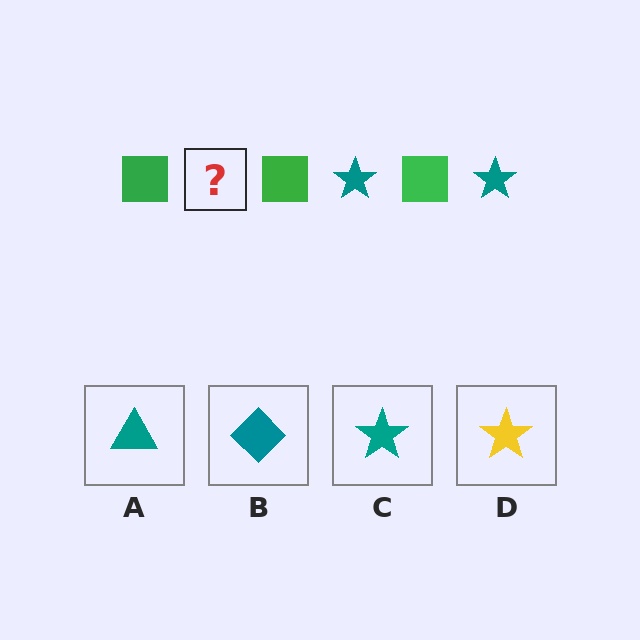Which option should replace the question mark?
Option C.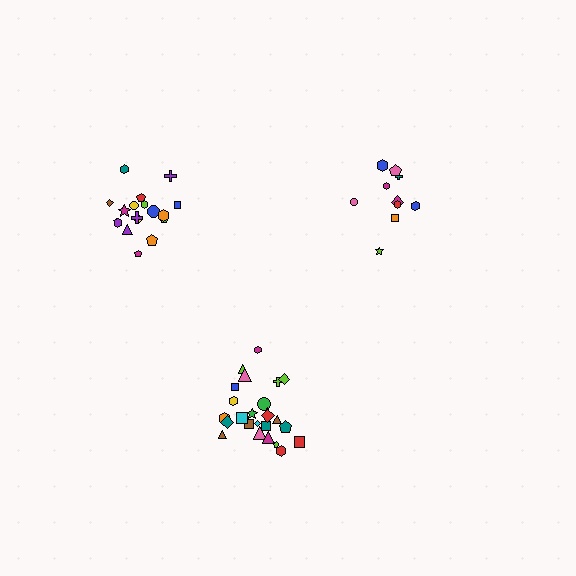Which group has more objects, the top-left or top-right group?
The top-left group.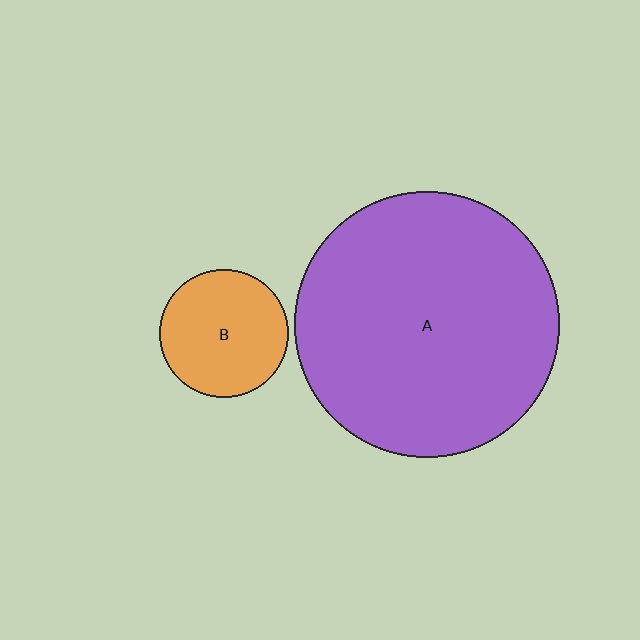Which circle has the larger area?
Circle A (purple).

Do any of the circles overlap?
No, none of the circles overlap.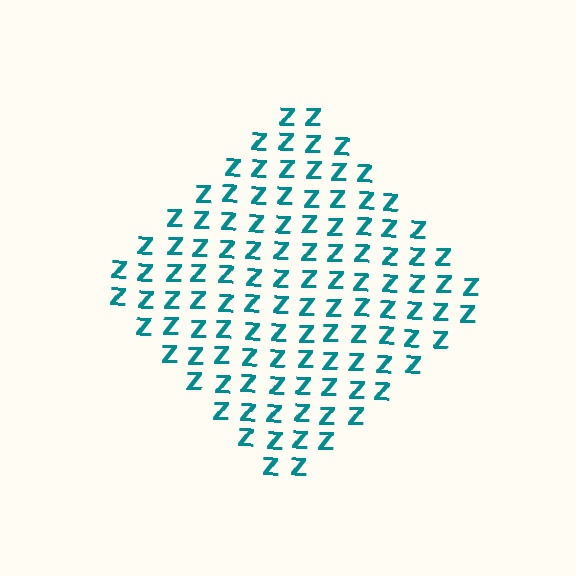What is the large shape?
The large shape is a diamond.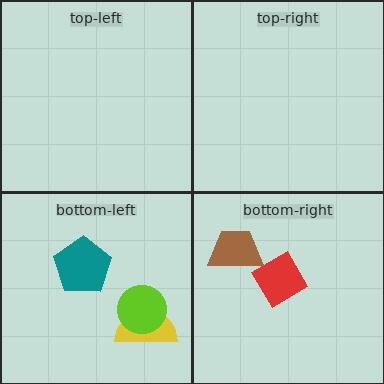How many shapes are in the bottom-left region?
3.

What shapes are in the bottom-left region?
The yellow semicircle, the lime circle, the teal pentagon.